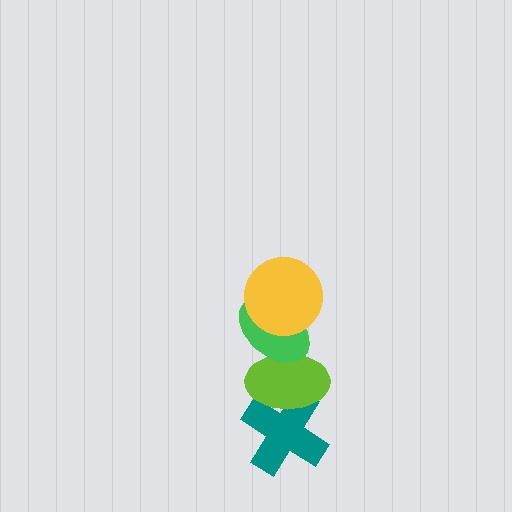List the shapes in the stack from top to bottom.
From top to bottom: the yellow circle, the green ellipse, the lime ellipse, the teal cross.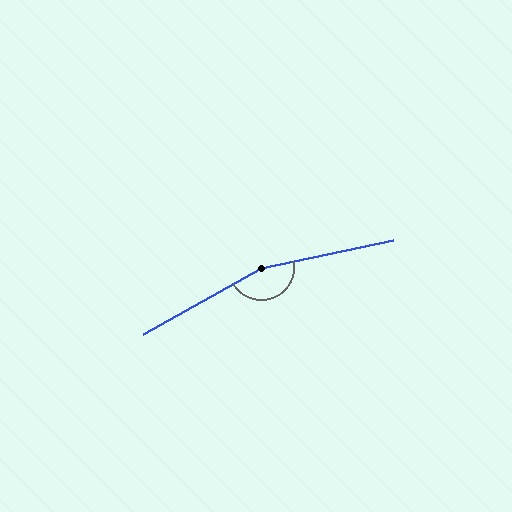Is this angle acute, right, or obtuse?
It is obtuse.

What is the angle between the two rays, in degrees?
Approximately 163 degrees.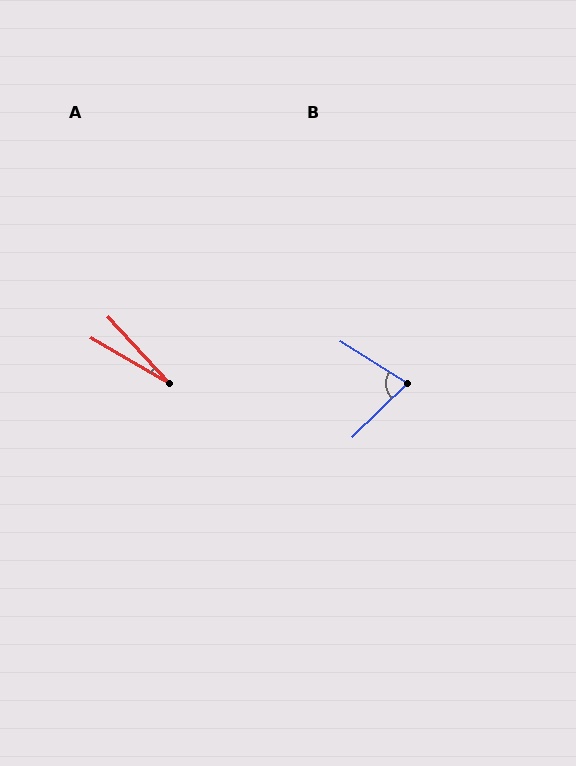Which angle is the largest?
B, at approximately 77 degrees.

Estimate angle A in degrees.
Approximately 17 degrees.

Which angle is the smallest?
A, at approximately 17 degrees.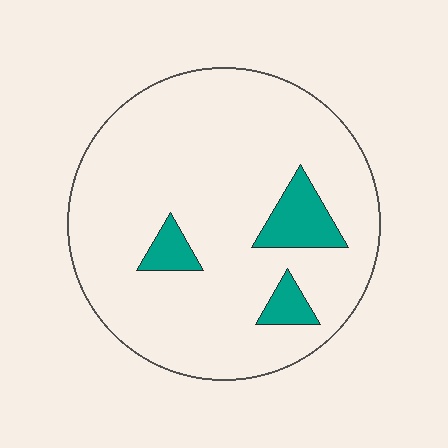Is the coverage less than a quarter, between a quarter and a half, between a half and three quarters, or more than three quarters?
Less than a quarter.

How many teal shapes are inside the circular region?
3.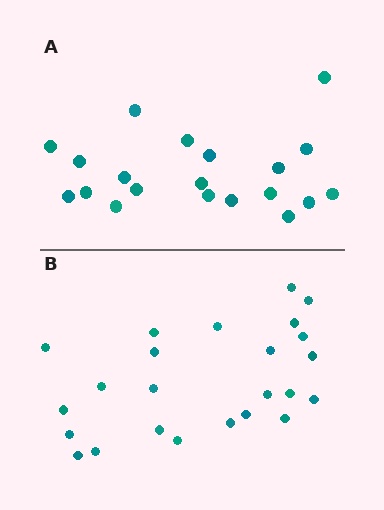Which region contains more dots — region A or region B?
Region B (the bottom region) has more dots.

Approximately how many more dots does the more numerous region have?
Region B has about 4 more dots than region A.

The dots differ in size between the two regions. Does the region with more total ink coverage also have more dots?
No. Region A has more total ink coverage because its dots are larger, but region B actually contains more individual dots. Total area can be misleading — the number of items is what matters here.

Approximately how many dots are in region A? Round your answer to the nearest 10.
About 20 dots.